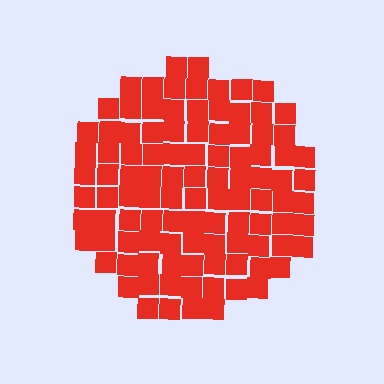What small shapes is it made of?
It is made of small squares.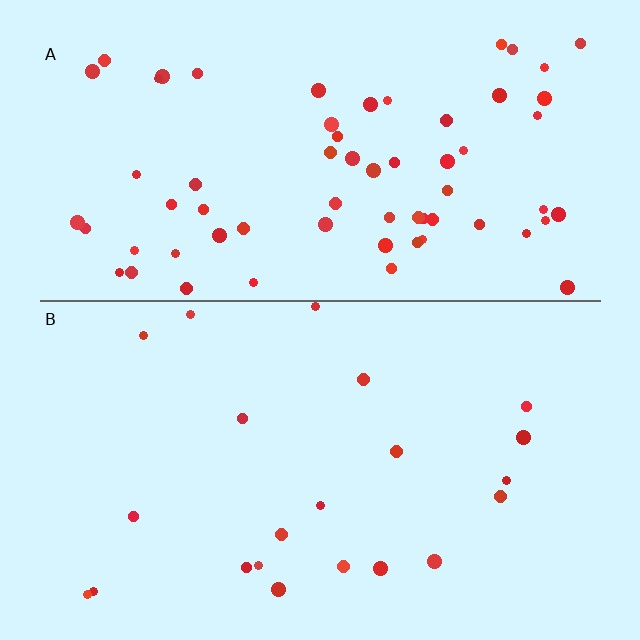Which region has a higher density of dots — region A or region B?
A (the top).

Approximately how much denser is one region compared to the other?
Approximately 3.0× — region A over region B.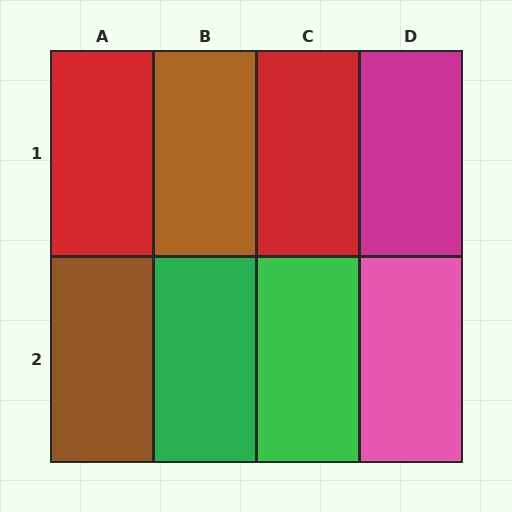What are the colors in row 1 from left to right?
Red, brown, red, magenta.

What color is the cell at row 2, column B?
Green.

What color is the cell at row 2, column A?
Brown.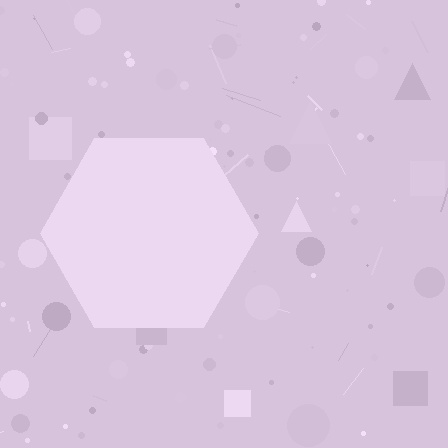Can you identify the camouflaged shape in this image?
The camouflaged shape is a hexagon.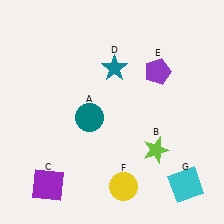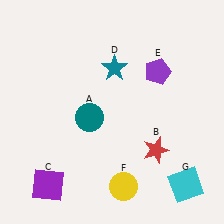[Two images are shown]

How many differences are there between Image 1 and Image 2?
There is 1 difference between the two images.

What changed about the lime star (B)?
In Image 1, B is lime. In Image 2, it changed to red.